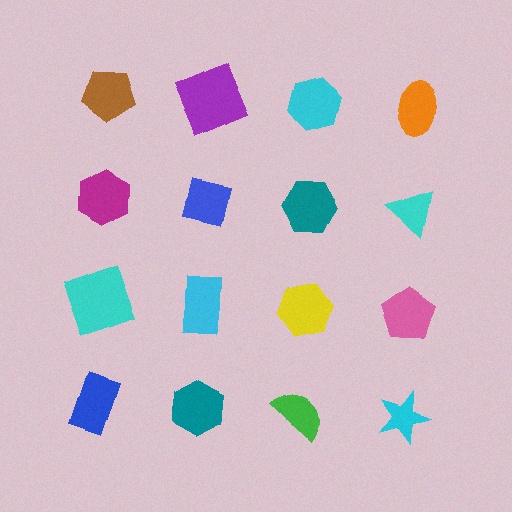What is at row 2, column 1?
A magenta hexagon.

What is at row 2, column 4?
A cyan triangle.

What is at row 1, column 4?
An orange ellipse.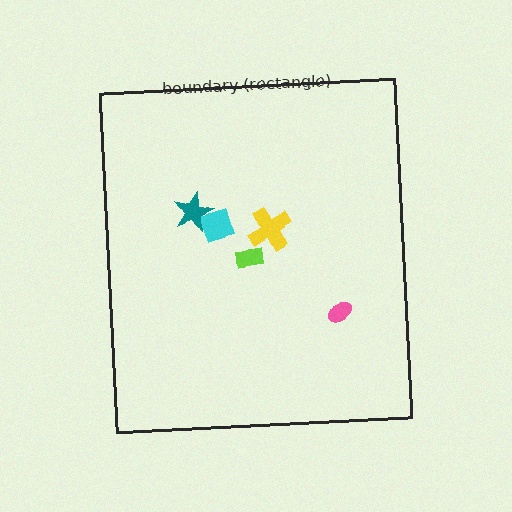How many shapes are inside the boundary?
5 inside, 0 outside.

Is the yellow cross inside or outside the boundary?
Inside.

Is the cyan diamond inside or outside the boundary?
Inside.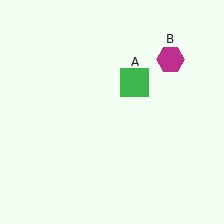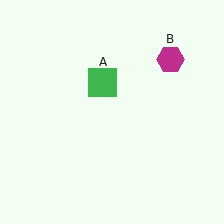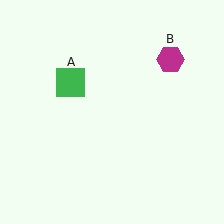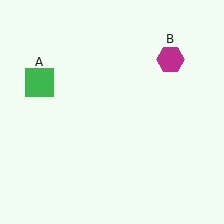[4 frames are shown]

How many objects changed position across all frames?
1 object changed position: green square (object A).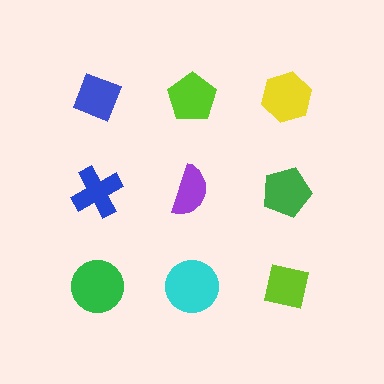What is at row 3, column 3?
A lime square.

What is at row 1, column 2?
A lime pentagon.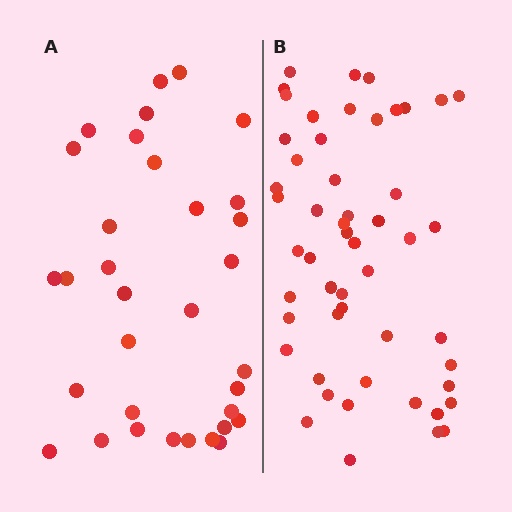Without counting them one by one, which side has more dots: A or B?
Region B (the right region) has more dots.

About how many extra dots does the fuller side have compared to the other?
Region B has approximately 20 more dots than region A.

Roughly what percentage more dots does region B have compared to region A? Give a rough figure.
About 60% more.